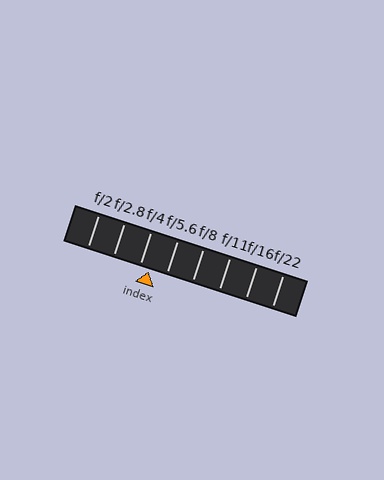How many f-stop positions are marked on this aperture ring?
There are 8 f-stop positions marked.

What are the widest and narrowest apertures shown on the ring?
The widest aperture shown is f/2 and the narrowest is f/22.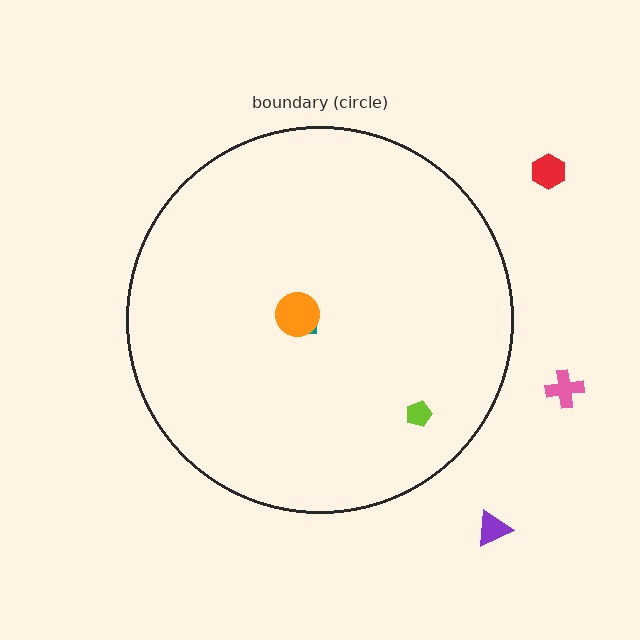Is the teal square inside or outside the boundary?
Inside.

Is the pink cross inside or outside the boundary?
Outside.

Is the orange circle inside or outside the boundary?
Inside.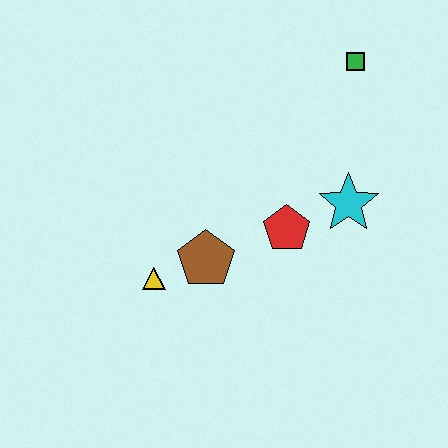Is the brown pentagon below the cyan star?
Yes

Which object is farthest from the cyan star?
The yellow triangle is farthest from the cyan star.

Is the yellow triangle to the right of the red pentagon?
No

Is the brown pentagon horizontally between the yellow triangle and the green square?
Yes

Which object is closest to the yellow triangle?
The brown pentagon is closest to the yellow triangle.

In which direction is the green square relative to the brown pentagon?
The green square is above the brown pentagon.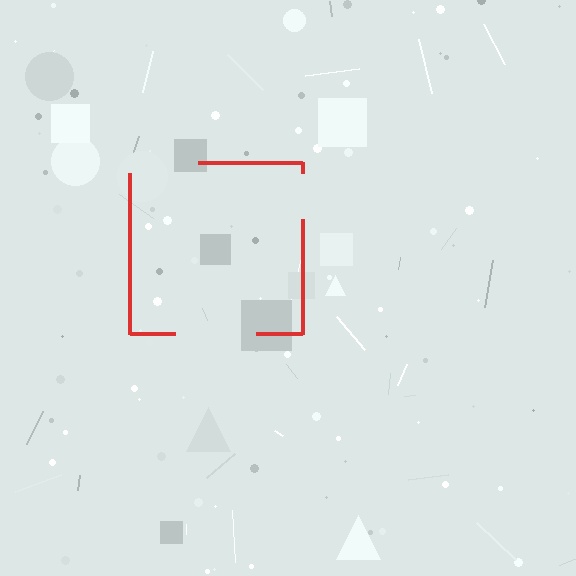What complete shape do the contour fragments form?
The contour fragments form a square.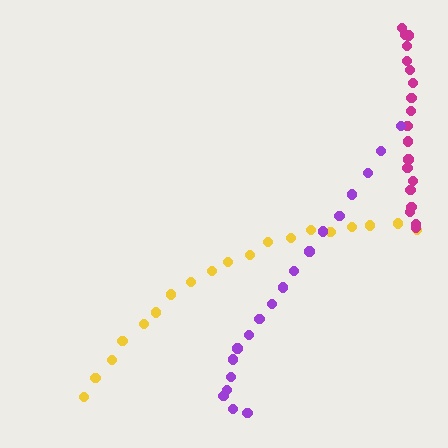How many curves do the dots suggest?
There are 3 distinct paths.